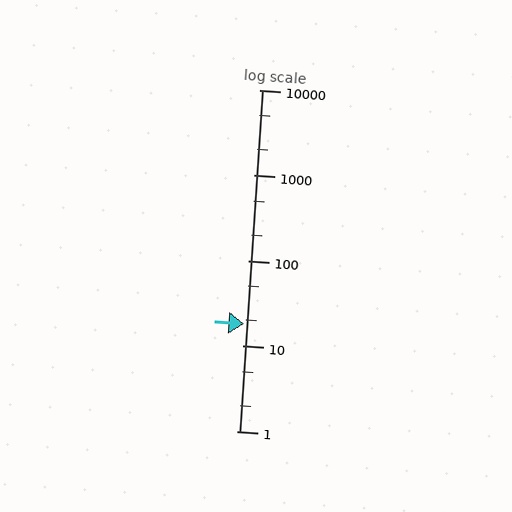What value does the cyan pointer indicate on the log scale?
The pointer indicates approximately 18.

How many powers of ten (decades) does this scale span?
The scale spans 4 decades, from 1 to 10000.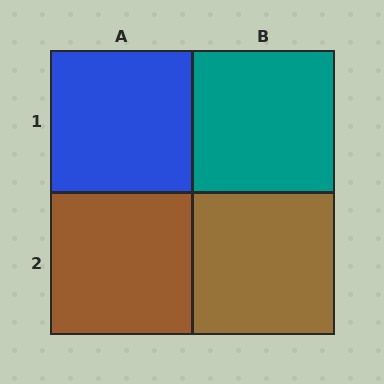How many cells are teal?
1 cell is teal.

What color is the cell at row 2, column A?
Brown.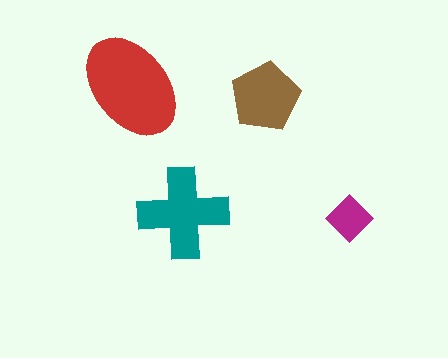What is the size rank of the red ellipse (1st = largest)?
1st.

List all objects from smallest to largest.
The magenta diamond, the brown pentagon, the teal cross, the red ellipse.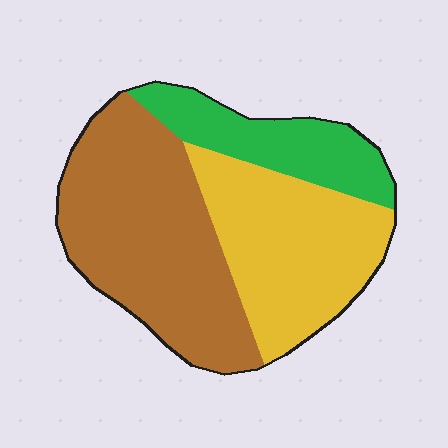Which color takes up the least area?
Green, at roughly 20%.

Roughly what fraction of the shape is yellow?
Yellow takes up about one third (1/3) of the shape.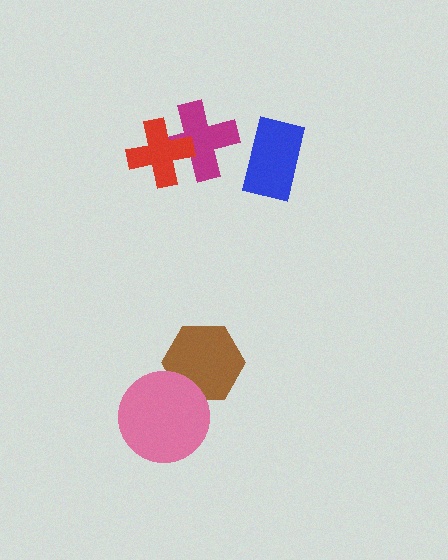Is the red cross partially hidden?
No, no other shape covers it.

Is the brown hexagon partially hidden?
Yes, it is partially covered by another shape.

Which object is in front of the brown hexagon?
The pink circle is in front of the brown hexagon.